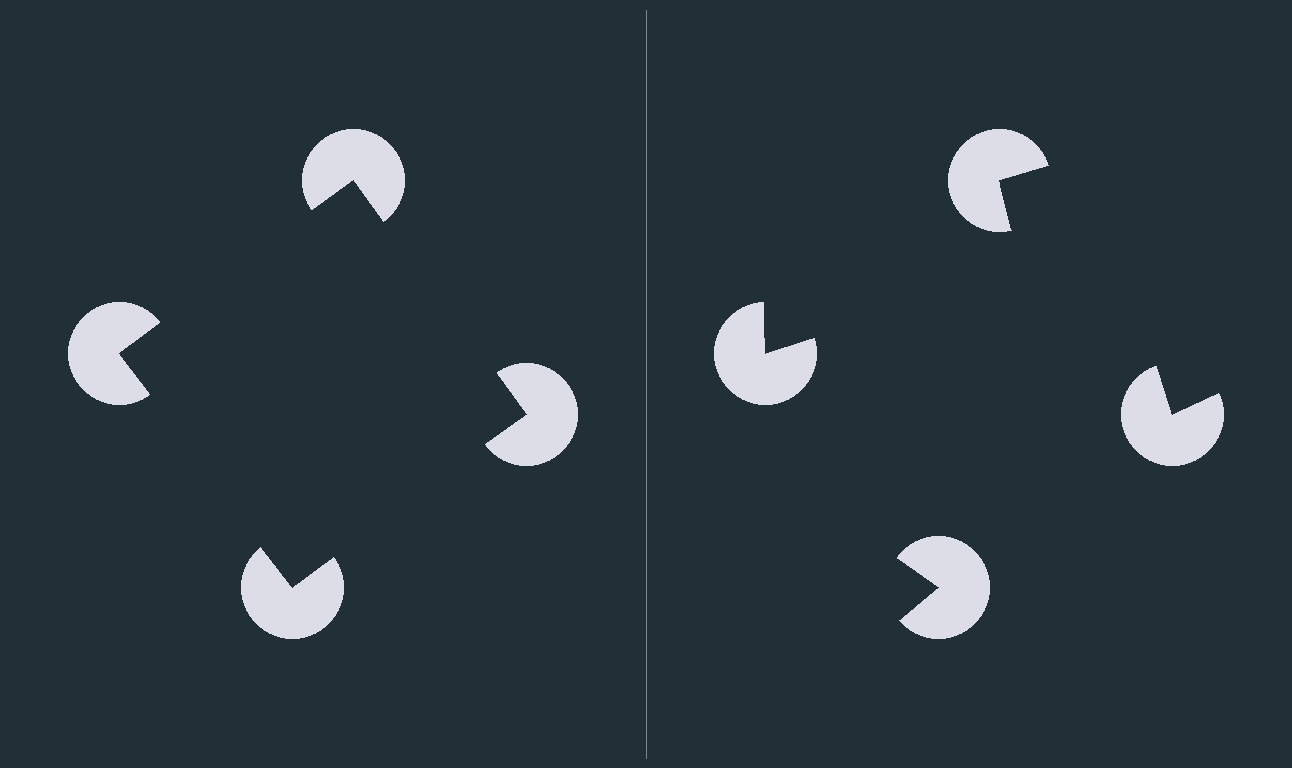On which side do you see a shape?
An illusory square appears on the left side. On the right side the wedge cuts are rotated, so no coherent shape forms.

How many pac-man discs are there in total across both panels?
8 — 4 on each side.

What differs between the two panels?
The pac-man discs are positioned identically on both sides; only the wedge orientations differ. On the left they align to a square; on the right they are misaligned.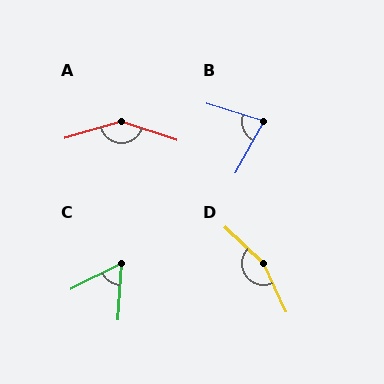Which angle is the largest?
D, at approximately 158 degrees.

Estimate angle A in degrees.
Approximately 146 degrees.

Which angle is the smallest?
C, at approximately 60 degrees.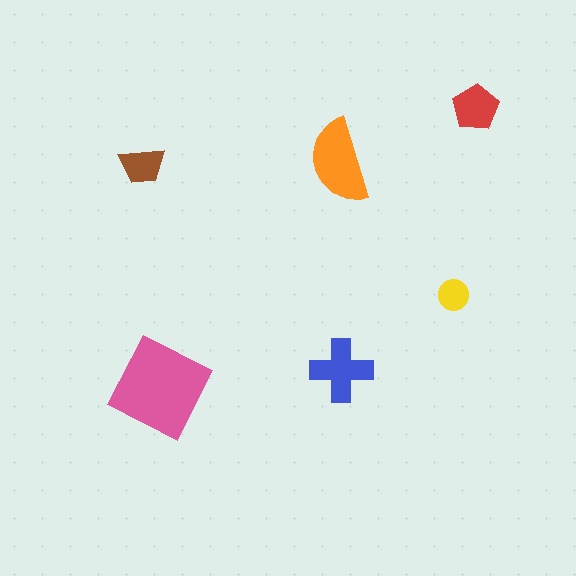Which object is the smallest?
The yellow circle.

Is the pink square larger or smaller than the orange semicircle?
Larger.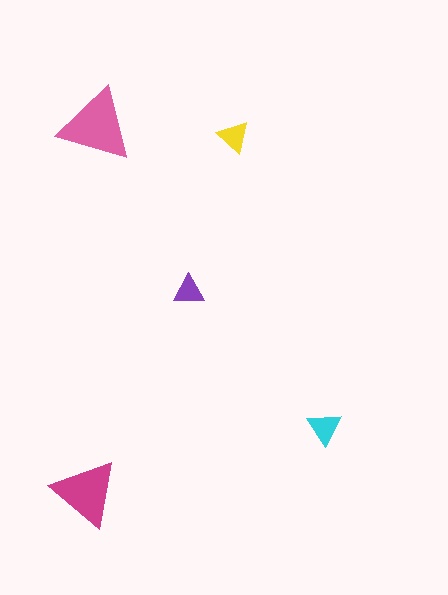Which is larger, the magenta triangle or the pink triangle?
The pink one.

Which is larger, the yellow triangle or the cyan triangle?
The cyan one.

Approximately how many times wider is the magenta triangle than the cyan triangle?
About 2 times wider.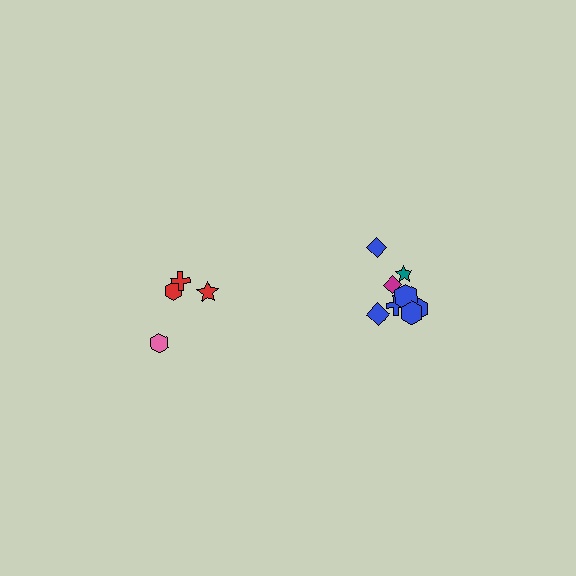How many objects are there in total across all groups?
There are 12 objects.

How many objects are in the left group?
There are 4 objects.